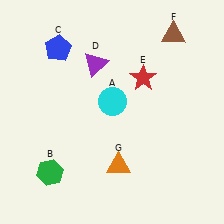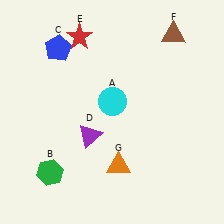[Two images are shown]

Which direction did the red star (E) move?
The red star (E) moved left.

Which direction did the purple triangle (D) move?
The purple triangle (D) moved down.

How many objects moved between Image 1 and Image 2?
2 objects moved between the two images.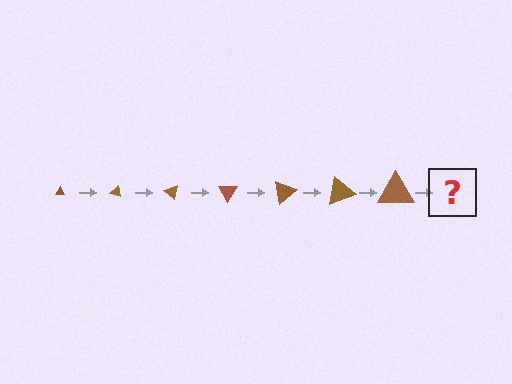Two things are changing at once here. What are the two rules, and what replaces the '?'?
The two rules are that the triangle grows larger each step and it rotates 20 degrees each step. The '?' should be a triangle, larger than the previous one and rotated 140 degrees from the start.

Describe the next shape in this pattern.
It should be a triangle, larger than the previous one and rotated 140 degrees from the start.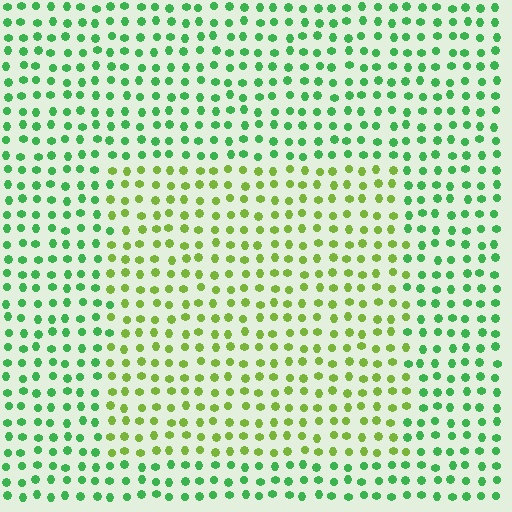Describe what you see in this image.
The image is filled with small green elements in a uniform arrangement. A rectangle-shaped region is visible where the elements are tinted to a slightly different hue, forming a subtle color boundary.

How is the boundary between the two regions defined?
The boundary is defined purely by a slight shift in hue (about 41 degrees). Spacing, size, and orientation are identical on both sides.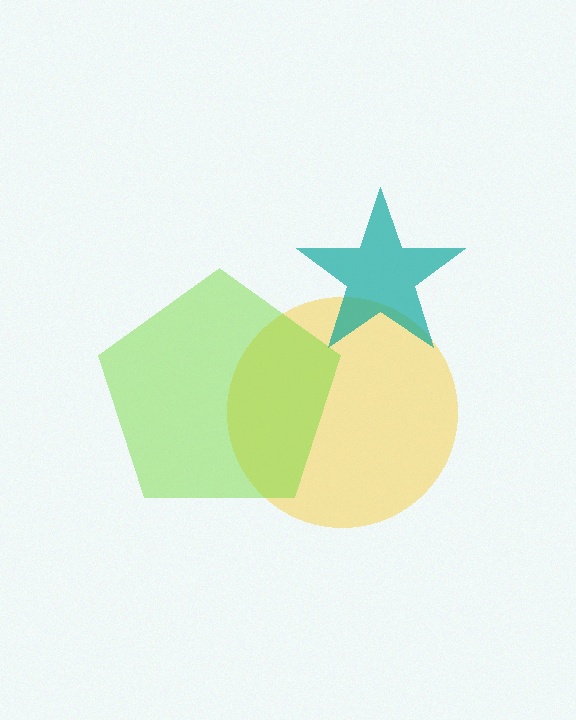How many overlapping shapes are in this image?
There are 3 overlapping shapes in the image.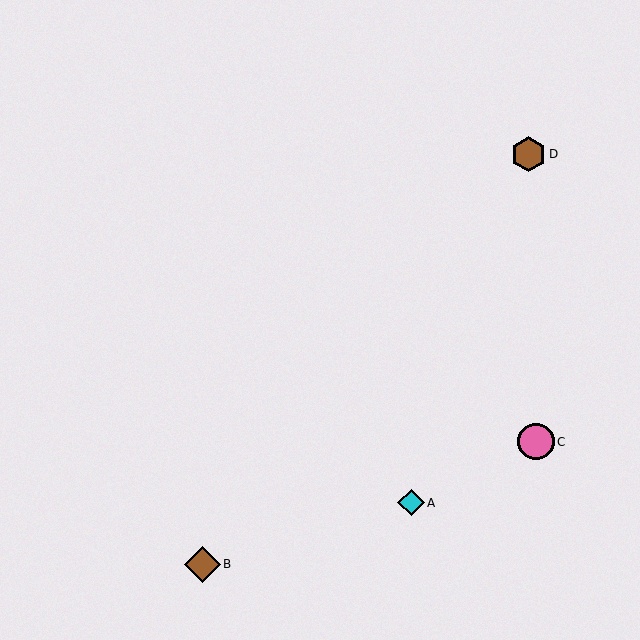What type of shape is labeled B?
Shape B is a brown diamond.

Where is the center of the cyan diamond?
The center of the cyan diamond is at (411, 503).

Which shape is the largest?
The pink circle (labeled C) is the largest.